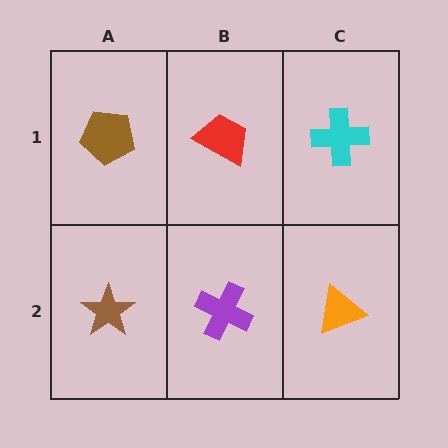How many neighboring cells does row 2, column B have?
3.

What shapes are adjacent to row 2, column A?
A brown pentagon (row 1, column A), a purple cross (row 2, column B).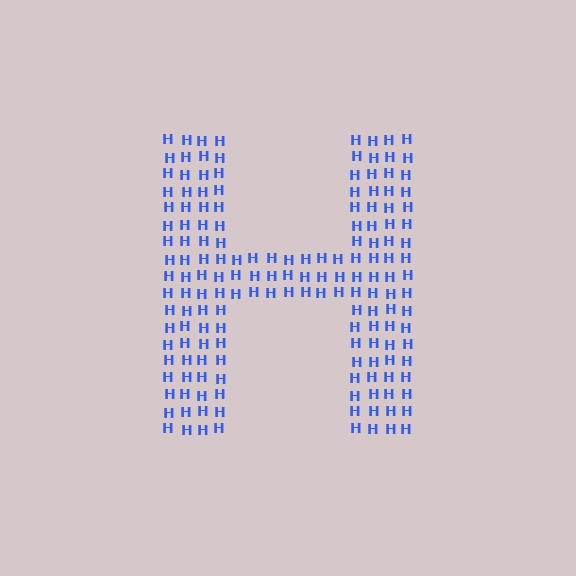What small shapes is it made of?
It is made of small letter H's.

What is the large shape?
The large shape is the letter H.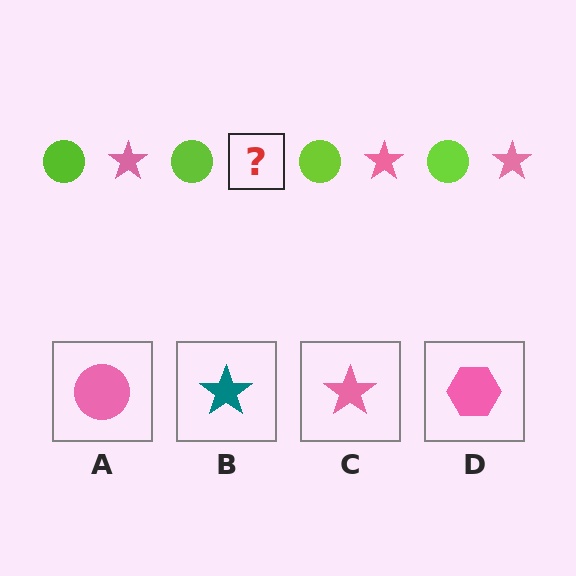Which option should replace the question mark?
Option C.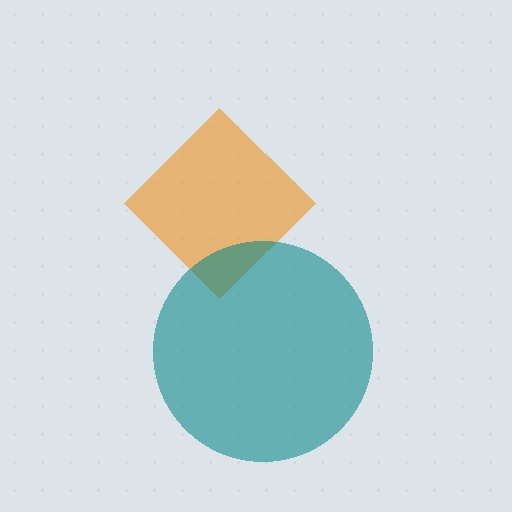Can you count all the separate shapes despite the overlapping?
Yes, there are 2 separate shapes.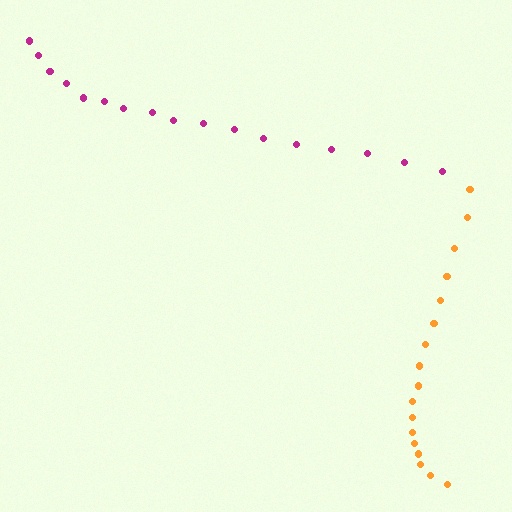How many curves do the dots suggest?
There are 2 distinct paths.